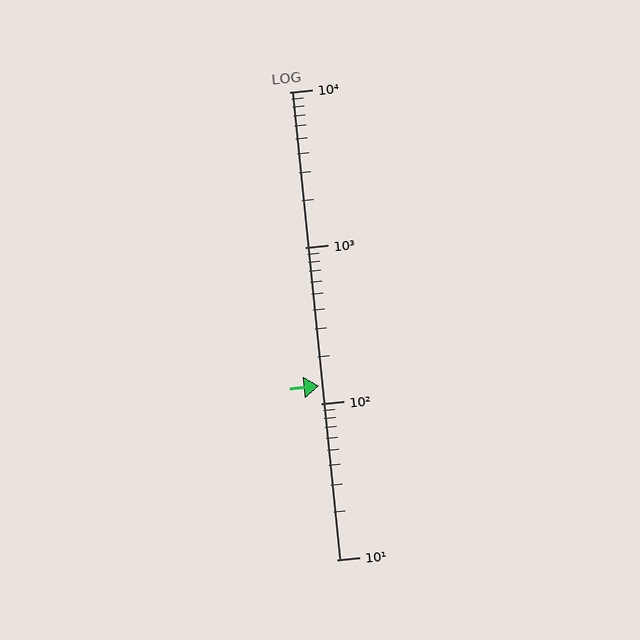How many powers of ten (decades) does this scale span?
The scale spans 3 decades, from 10 to 10000.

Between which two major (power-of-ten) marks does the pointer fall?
The pointer is between 100 and 1000.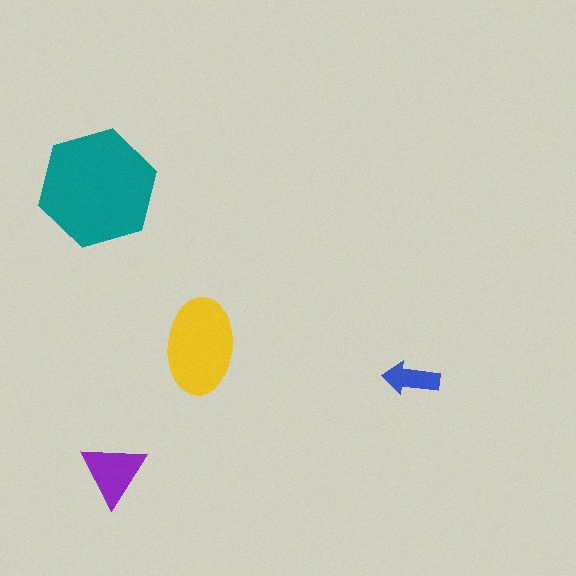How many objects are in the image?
There are 4 objects in the image.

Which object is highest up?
The teal hexagon is topmost.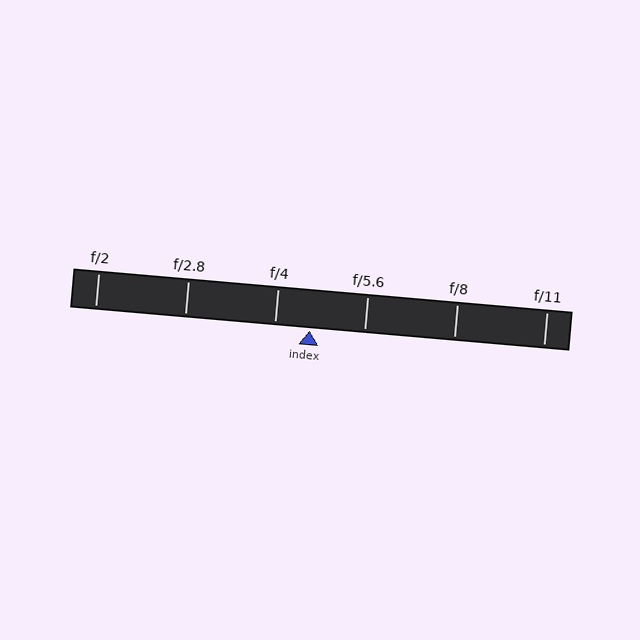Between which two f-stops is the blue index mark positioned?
The index mark is between f/4 and f/5.6.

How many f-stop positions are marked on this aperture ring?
There are 6 f-stop positions marked.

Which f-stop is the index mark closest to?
The index mark is closest to f/4.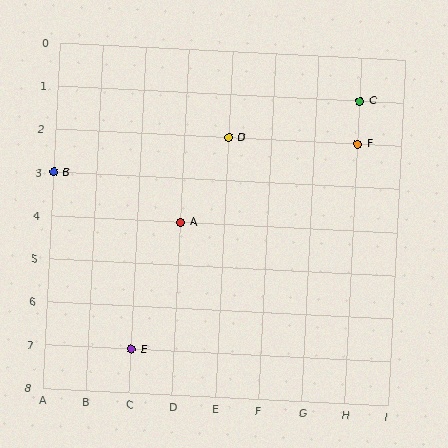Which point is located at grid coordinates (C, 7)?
Point E is at (C, 7).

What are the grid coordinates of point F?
Point F is at grid coordinates (H, 2).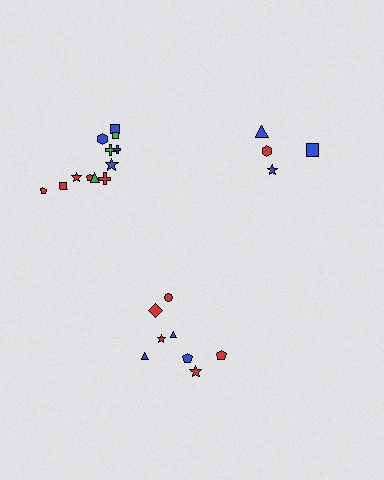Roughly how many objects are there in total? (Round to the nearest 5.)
Roughly 25 objects in total.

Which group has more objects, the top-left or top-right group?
The top-left group.